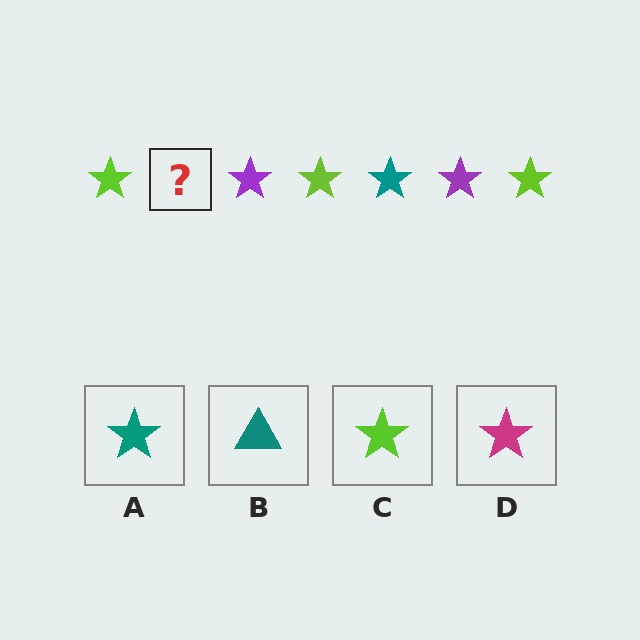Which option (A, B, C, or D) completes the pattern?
A.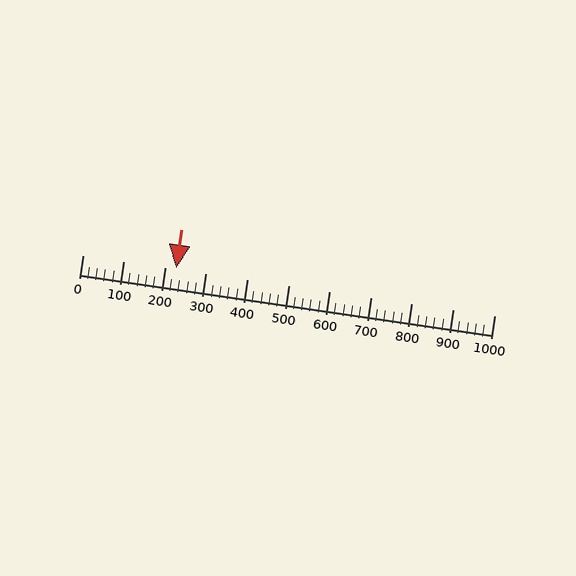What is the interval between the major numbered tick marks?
The major tick marks are spaced 100 units apart.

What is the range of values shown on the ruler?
The ruler shows values from 0 to 1000.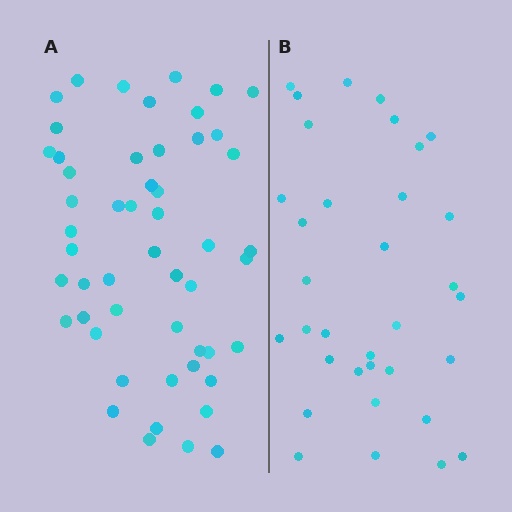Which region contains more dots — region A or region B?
Region A (the left region) has more dots.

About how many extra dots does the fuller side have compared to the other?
Region A has approximately 20 more dots than region B.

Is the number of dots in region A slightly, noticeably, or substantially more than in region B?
Region A has substantially more. The ratio is roughly 1.5 to 1.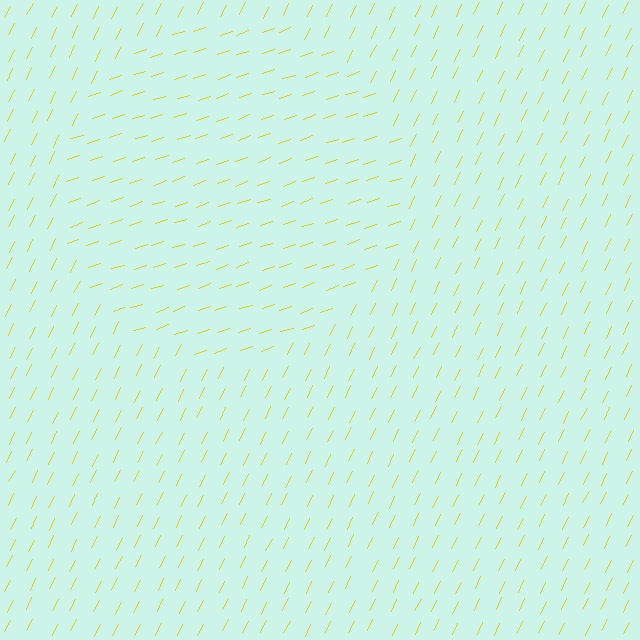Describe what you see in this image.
The image is filled with small yellow line segments. A circle region in the image has lines oriented differently from the surrounding lines, creating a visible texture boundary.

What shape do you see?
I see a circle.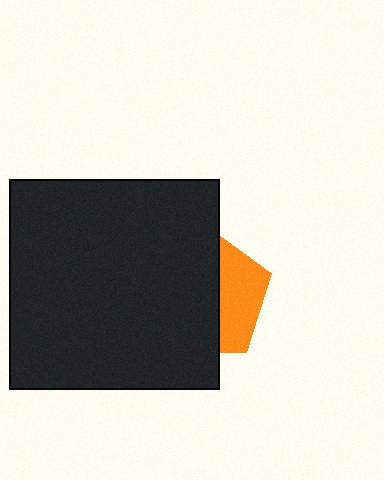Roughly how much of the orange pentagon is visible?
A small part of it is visible (roughly 35%).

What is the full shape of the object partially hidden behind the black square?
The partially hidden object is an orange pentagon.